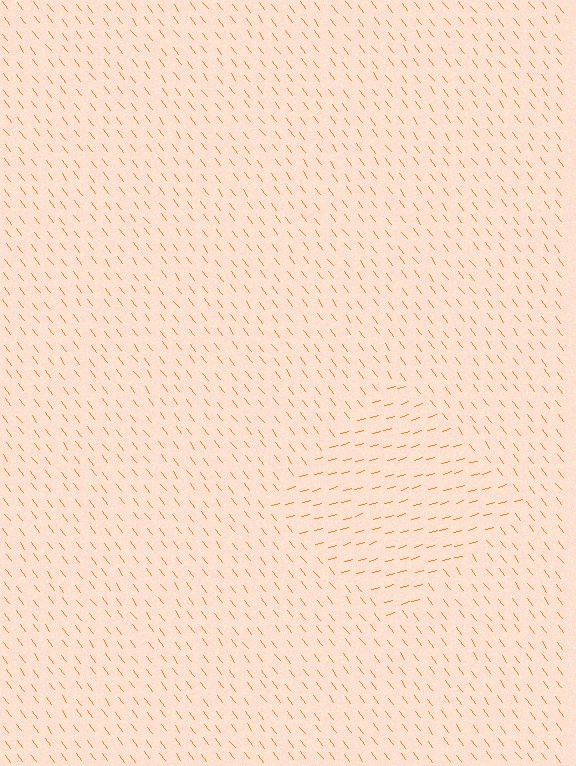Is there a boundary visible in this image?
Yes, there is a texture boundary formed by a change in line orientation.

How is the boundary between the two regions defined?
The boundary is defined purely by a change in line orientation (approximately 68 degrees difference). All lines are the same color and thickness.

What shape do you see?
I see a diamond.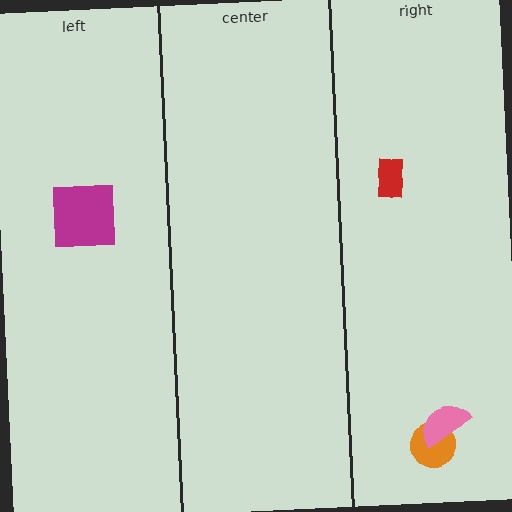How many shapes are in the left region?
1.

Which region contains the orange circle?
The right region.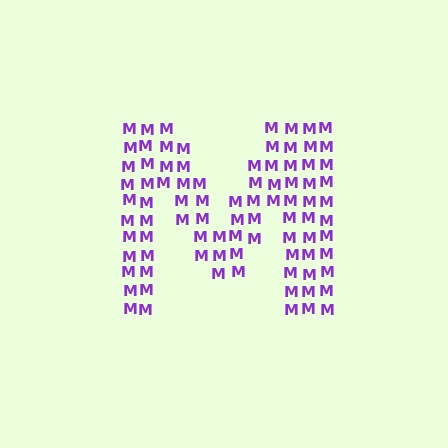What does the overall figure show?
The overall figure shows the letter M.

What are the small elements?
The small elements are letter M's.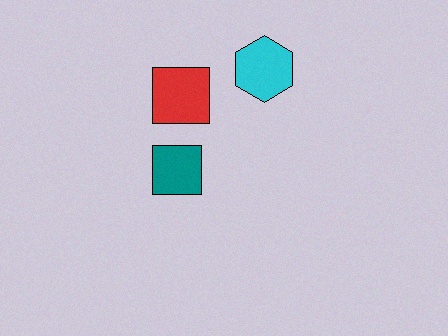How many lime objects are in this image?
There are no lime objects.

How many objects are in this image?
There are 3 objects.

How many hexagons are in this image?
There is 1 hexagon.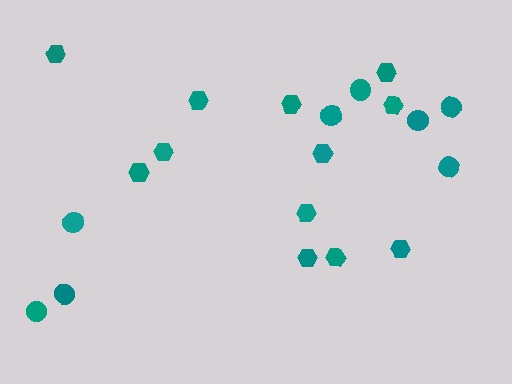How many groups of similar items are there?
There are 2 groups: one group of hexagons (12) and one group of circles (8).